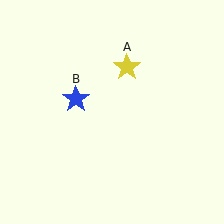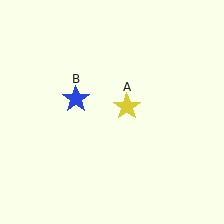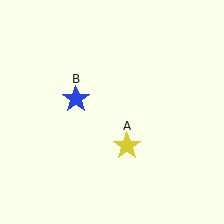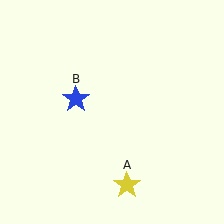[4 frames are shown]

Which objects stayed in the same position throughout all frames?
Blue star (object B) remained stationary.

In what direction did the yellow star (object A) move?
The yellow star (object A) moved down.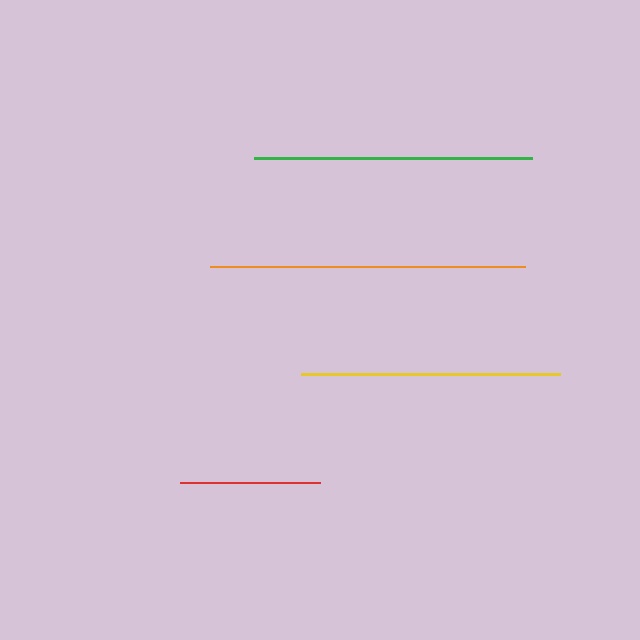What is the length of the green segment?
The green segment is approximately 278 pixels long.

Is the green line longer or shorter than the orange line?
The orange line is longer than the green line.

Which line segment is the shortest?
The red line is the shortest at approximately 141 pixels.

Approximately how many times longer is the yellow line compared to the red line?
The yellow line is approximately 1.8 times the length of the red line.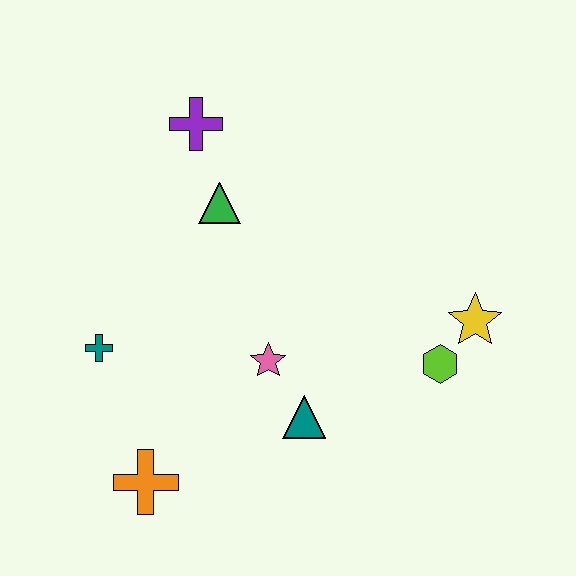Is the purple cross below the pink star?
No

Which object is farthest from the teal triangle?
The purple cross is farthest from the teal triangle.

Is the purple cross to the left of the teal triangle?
Yes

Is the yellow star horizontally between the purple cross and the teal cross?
No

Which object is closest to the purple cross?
The green triangle is closest to the purple cross.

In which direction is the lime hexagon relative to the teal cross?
The lime hexagon is to the right of the teal cross.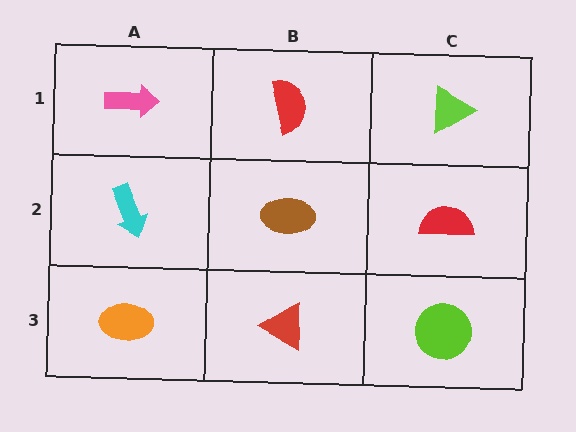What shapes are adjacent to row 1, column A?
A cyan arrow (row 2, column A), a red semicircle (row 1, column B).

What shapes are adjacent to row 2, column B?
A red semicircle (row 1, column B), a red triangle (row 3, column B), a cyan arrow (row 2, column A), a red semicircle (row 2, column C).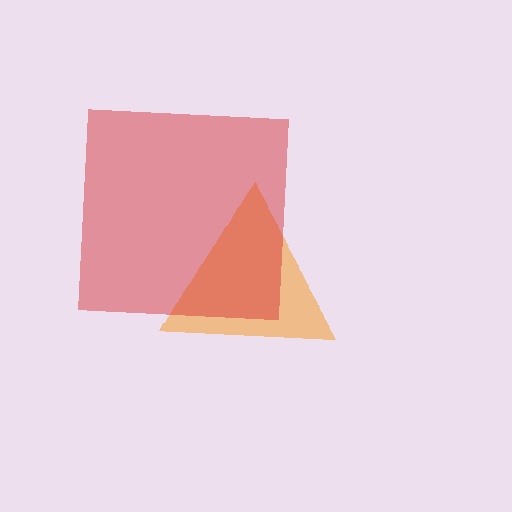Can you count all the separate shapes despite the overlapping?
Yes, there are 2 separate shapes.